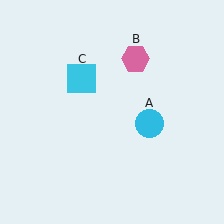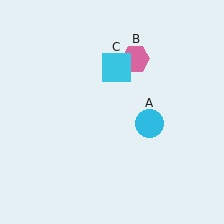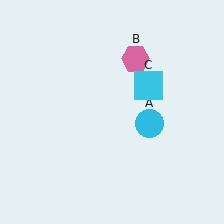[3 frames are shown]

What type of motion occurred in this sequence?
The cyan square (object C) rotated clockwise around the center of the scene.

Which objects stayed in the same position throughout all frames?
Cyan circle (object A) and pink hexagon (object B) remained stationary.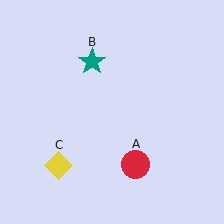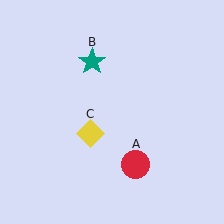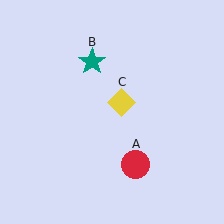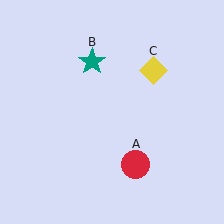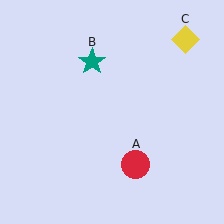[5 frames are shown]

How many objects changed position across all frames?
1 object changed position: yellow diamond (object C).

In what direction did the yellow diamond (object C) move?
The yellow diamond (object C) moved up and to the right.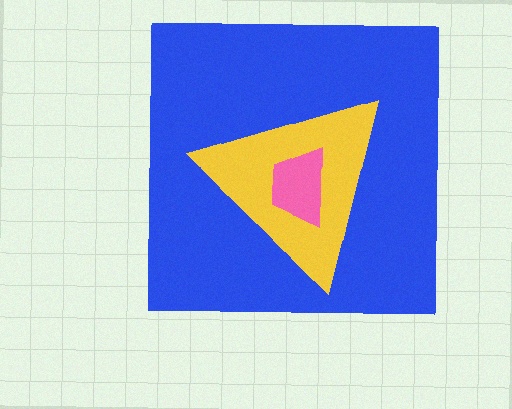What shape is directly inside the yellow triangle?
The pink trapezoid.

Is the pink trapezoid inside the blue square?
Yes.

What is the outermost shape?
The blue square.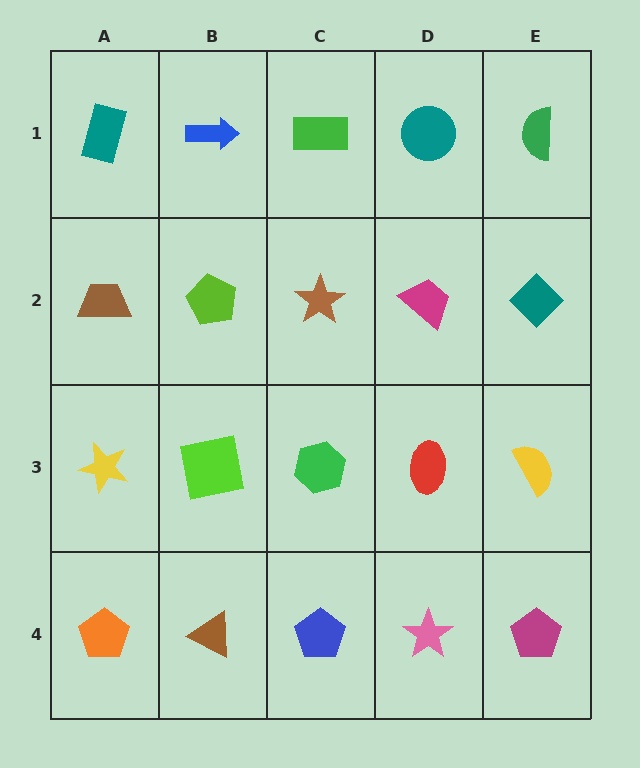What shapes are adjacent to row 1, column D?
A magenta trapezoid (row 2, column D), a green rectangle (row 1, column C), a green semicircle (row 1, column E).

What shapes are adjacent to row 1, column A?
A brown trapezoid (row 2, column A), a blue arrow (row 1, column B).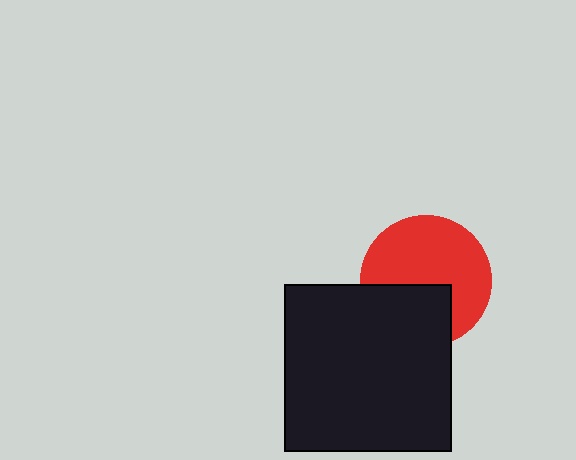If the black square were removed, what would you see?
You would see the complete red circle.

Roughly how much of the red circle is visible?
About half of it is visible (roughly 65%).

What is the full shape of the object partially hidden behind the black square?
The partially hidden object is a red circle.